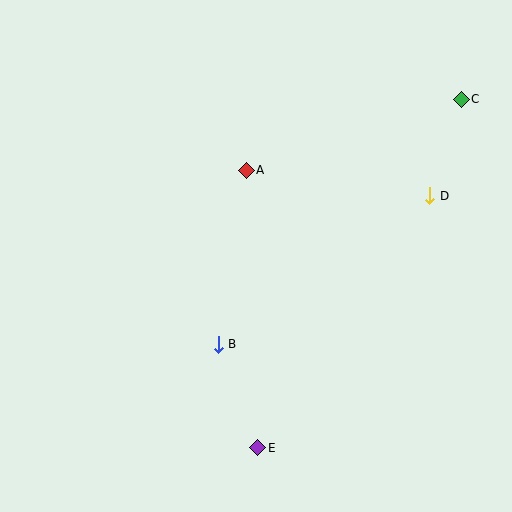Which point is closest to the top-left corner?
Point A is closest to the top-left corner.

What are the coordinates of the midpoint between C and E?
The midpoint between C and E is at (359, 273).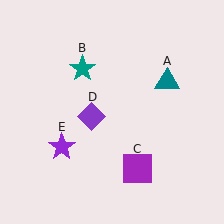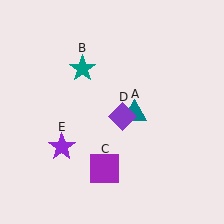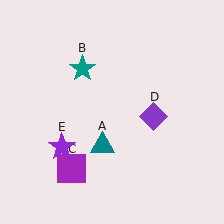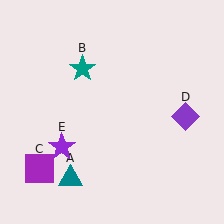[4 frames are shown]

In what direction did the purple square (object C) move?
The purple square (object C) moved left.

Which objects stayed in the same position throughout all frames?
Teal star (object B) and purple star (object E) remained stationary.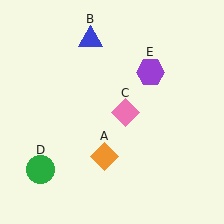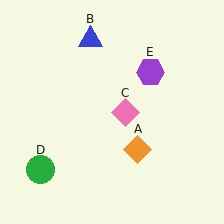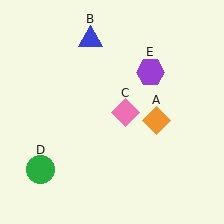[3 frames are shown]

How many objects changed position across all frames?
1 object changed position: orange diamond (object A).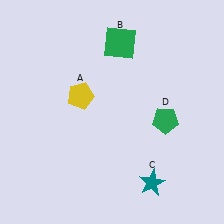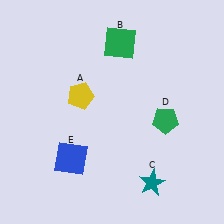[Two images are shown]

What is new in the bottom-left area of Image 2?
A blue square (E) was added in the bottom-left area of Image 2.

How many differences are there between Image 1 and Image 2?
There is 1 difference between the two images.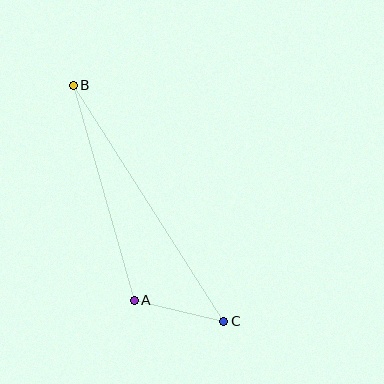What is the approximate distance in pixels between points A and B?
The distance between A and B is approximately 223 pixels.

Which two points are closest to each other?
Points A and C are closest to each other.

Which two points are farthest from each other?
Points B and C are farthest from each other.